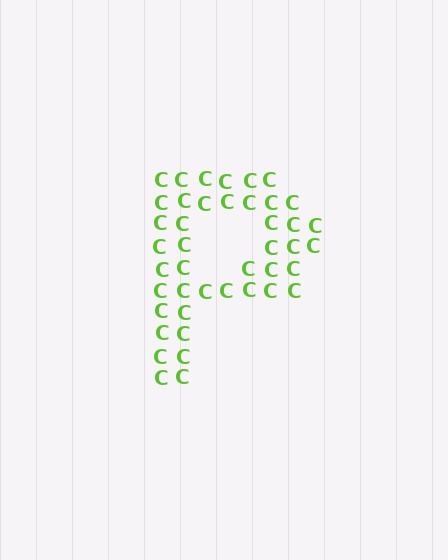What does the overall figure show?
The overall figure shows the letter P.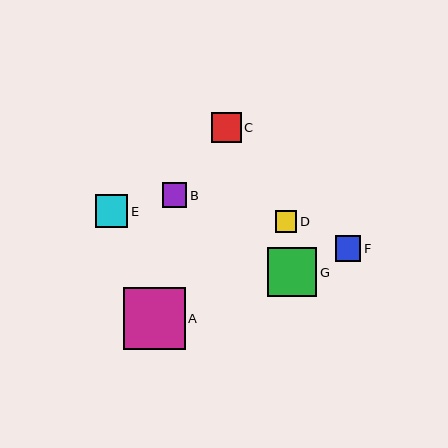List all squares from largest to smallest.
From largest to smallest: A, G, E, C, F, B, D.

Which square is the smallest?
Square D is the smallest with a size of approximately 22 pixels.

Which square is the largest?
Square A is the largest with a size of approximately 62 pixels.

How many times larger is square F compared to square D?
Square F is approximately 1.2 times the size of square D.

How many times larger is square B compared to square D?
Square B is approximately 1.1 times the size of square D.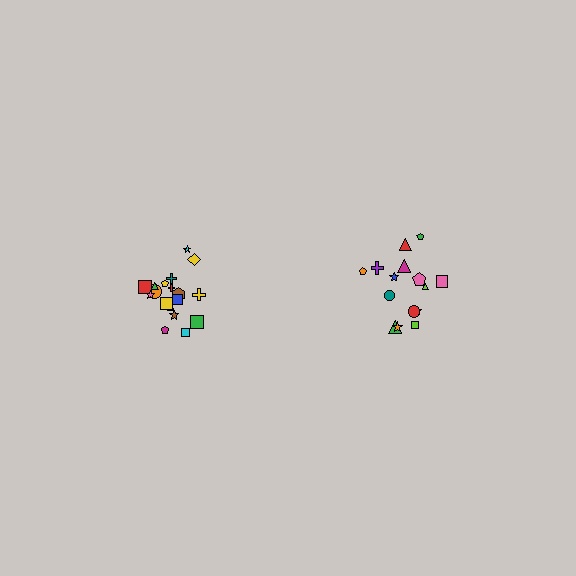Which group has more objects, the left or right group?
The left group.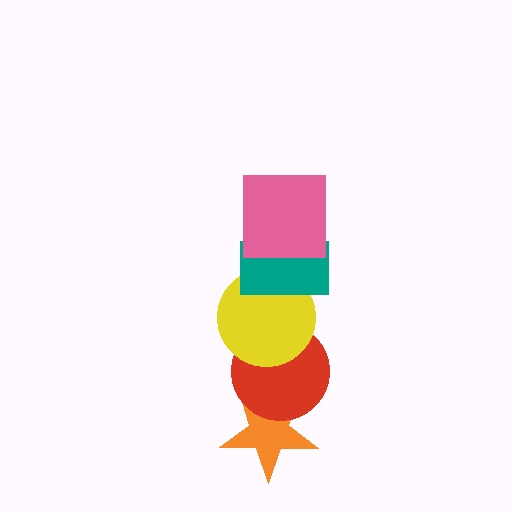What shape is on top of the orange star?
The red circle is on top of the orange star.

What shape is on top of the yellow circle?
The teal rectangle is on top of the yellow circle.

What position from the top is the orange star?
The orange star is 5th from the top.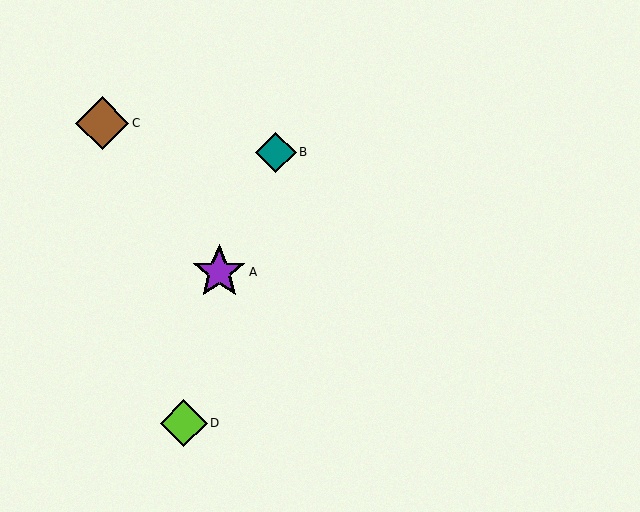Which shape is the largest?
The purple star (labeled A) is the largest.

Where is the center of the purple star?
The center of the purple star is at (219, 272).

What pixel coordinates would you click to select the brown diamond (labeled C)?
Click at (102, 123) to select the brown diamond C.